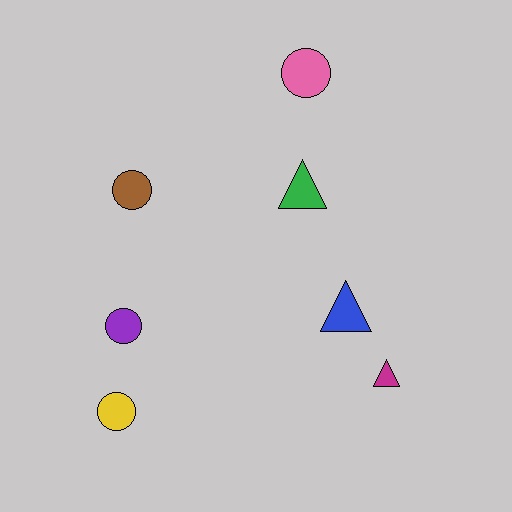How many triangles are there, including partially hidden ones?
There are 3 triangles.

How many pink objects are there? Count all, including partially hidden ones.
There is 1 pink object.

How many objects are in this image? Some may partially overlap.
There are 7 objects.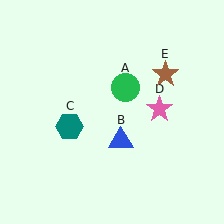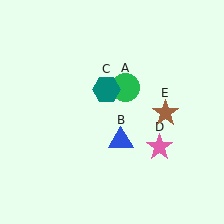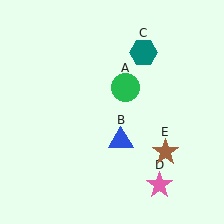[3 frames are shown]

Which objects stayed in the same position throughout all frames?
Green circle (object A) and blue triangle (object B) remained stationary.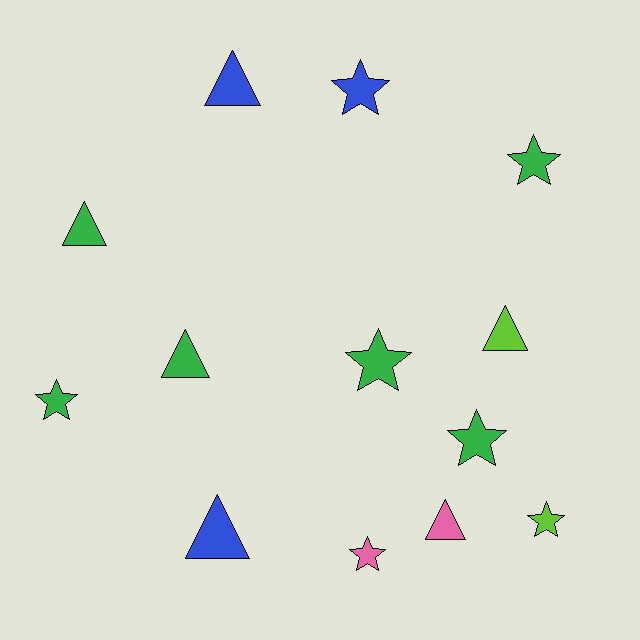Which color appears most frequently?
Green, with 6 objects.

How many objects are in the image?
There are 13 objects.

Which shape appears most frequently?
Star, with 7 objects.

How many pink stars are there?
There is 1 pink star.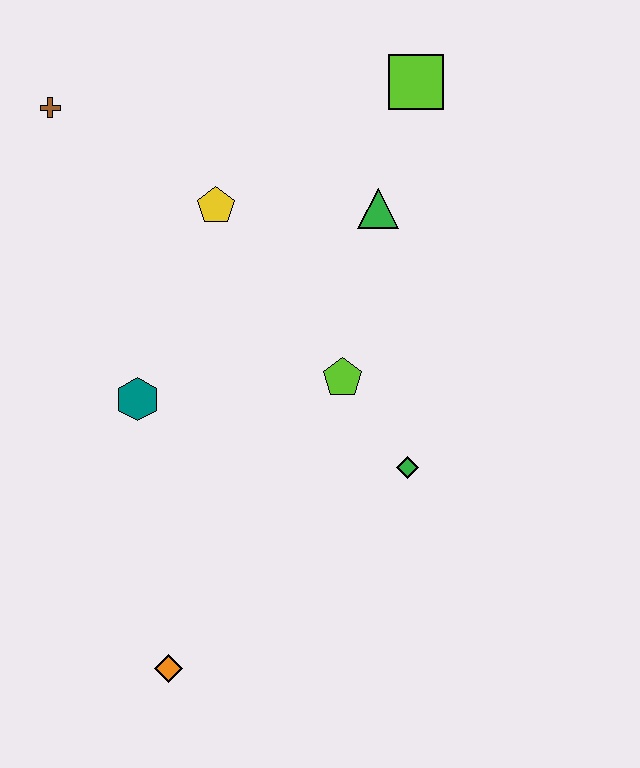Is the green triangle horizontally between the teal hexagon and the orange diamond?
No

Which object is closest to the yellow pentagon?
The green triangle is closest to the yellow pentagon.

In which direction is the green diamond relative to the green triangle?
The green diamond is below the green triangle.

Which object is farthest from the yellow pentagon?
The orange diamond is farthest from the yellow pentagon.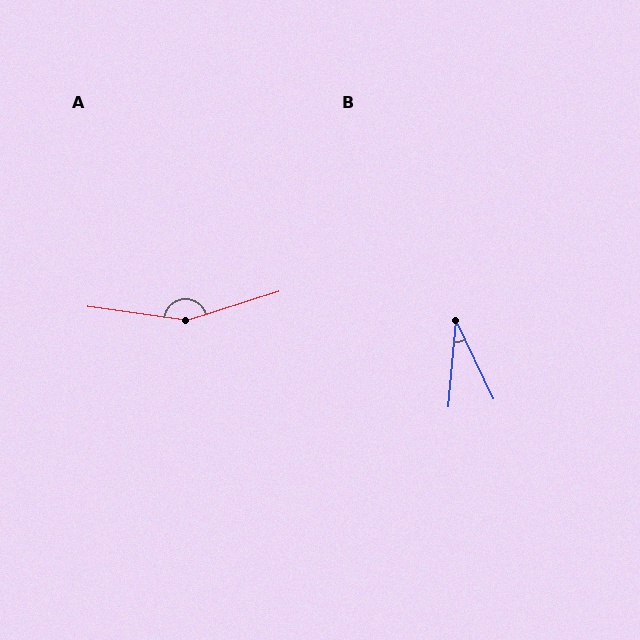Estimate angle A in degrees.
Approximately 155 degrees.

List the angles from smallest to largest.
B (30°), A (155°).